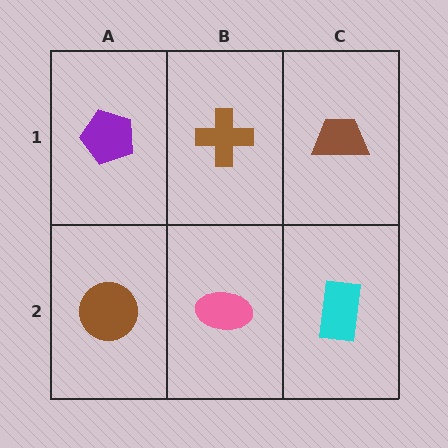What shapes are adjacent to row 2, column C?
A brown trapezoid (row 1, column C), a pink ellipse (row 2, column B).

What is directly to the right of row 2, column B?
A cyan rectangle.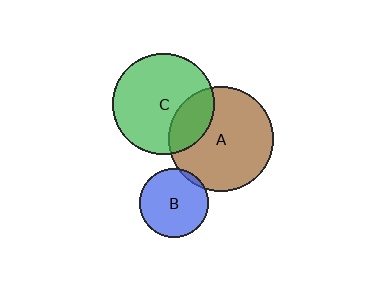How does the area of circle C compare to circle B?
Approximately 2.1 times.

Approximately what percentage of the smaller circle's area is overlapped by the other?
Approximately 5%.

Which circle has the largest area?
Circle A (brown).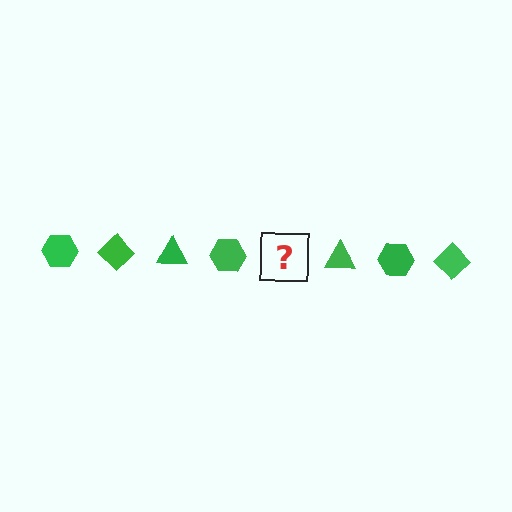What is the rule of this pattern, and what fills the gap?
The rule is that the pattern cycles through hexagon, diamond, triangle shapes in green. The gap should be filled with a green diamond.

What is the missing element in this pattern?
The missing element is a green diamond.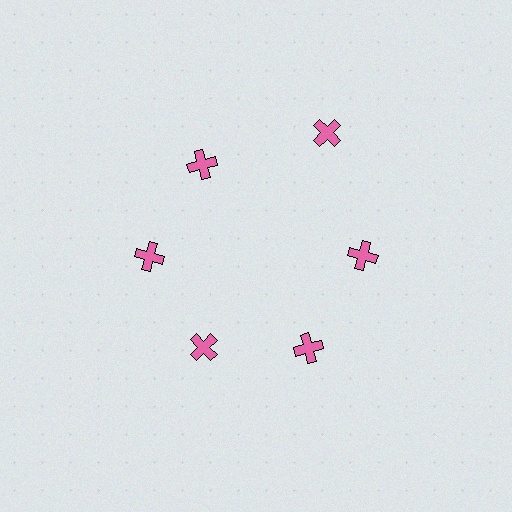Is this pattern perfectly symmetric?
No. The 6 pink crosses are arranged in a ring, but one element near the 1 o'clock position is pushed outward from the center, breaking the 6-fold rotational symmetry.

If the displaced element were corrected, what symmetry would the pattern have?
It would have 6-fold rotational symmetry — the pattern would map onto itself every 60 degrees.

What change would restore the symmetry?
The symmetry would be restored by moving it inward, back onto the ring so that all 6 crosses sit at equal angles and equal distance from the center.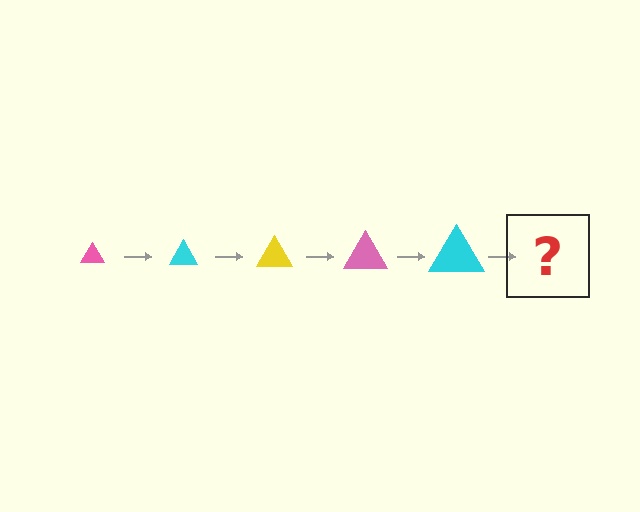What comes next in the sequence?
The next element should be a yellow triangle, larger than the previous one.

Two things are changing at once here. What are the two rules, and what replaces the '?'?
The two rules are that the triangle grows larger each step and the color cycles through pink, cyan, and yellow. The '?' should be a yellow triangle, larger than the previous one.